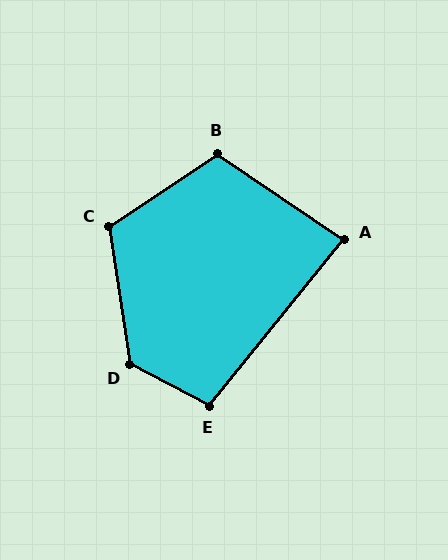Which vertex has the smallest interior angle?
A, at approximately 85 degrees.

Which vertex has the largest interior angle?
D, at approximately 126 degrees.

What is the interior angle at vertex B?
Approximately 112 degrees (obtuse).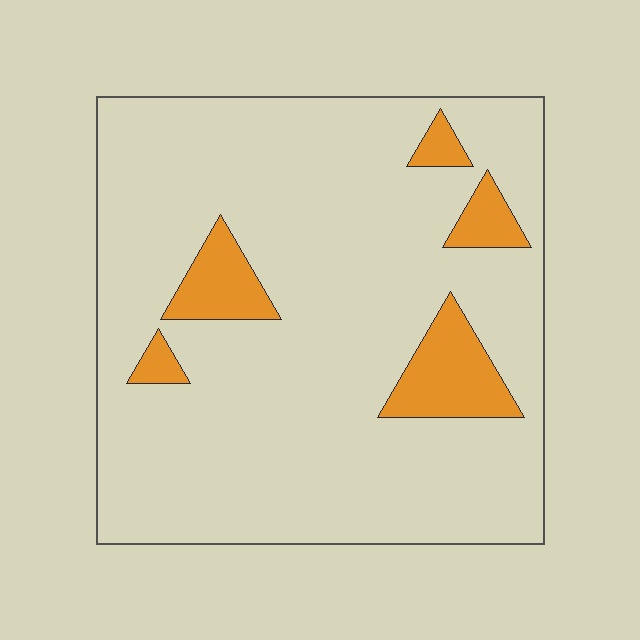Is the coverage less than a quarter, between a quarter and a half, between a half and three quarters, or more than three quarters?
Less than a quarter.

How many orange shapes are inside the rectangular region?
5.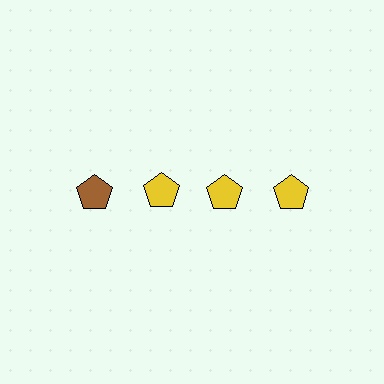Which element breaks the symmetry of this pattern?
The brown pentagon in the top row, leftmost column breaks the symmetry. All other shapes are yellow pentagons.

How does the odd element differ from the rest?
It has a different color: brown instead of yellow.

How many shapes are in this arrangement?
There are 4 shapes arranged in a grid pattern.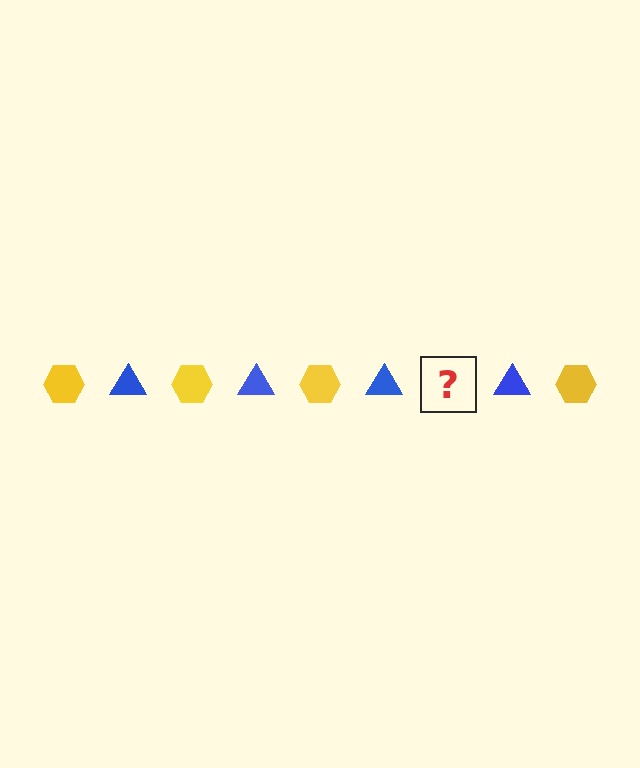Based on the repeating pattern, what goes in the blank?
The blank should be a yellow hexagon.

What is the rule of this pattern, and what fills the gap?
The rule is that the pattern alternates between yellow hexagon and blue triangle. The gap should be filled with a yellow hexagon.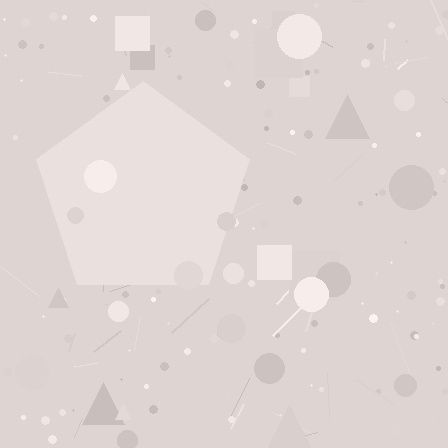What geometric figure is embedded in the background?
A pentagon is embedded in the background.